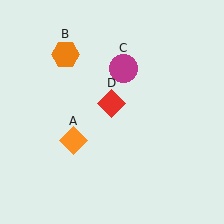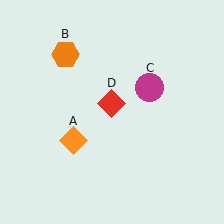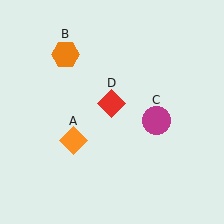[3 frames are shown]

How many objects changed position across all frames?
1 object changed position: magenta circle (object C).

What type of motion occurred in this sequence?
The magenta circle (object C) rotated clockwise around the center of the scene.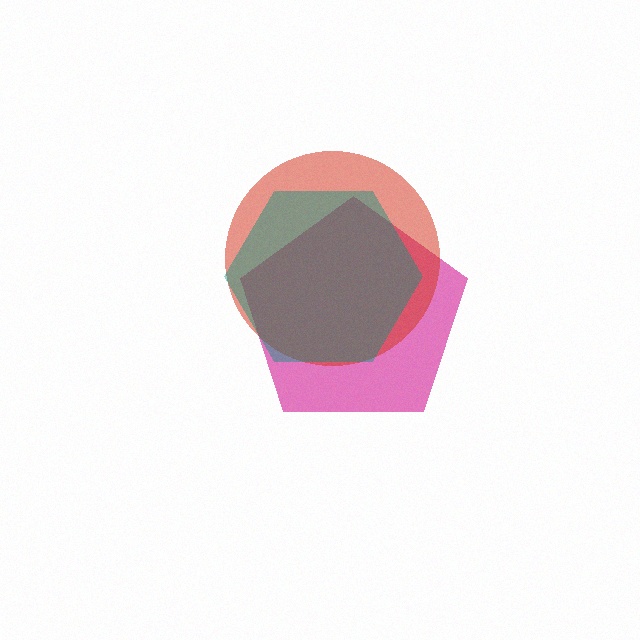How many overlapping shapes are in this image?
There are 3 overlapping shapes in the image.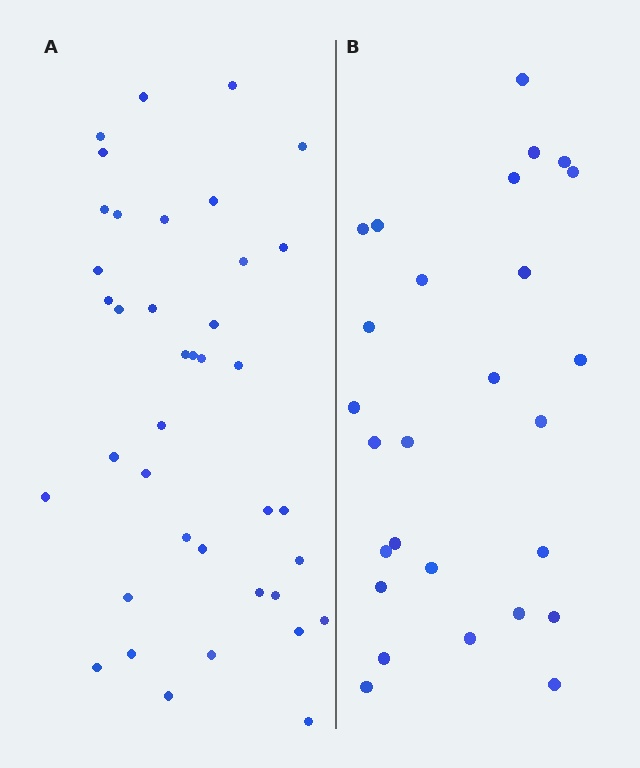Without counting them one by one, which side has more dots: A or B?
Region A (the left region) has more dots.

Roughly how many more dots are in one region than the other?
Region A has roughly 12 or so more dots than region B.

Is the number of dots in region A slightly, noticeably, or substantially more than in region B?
Region A has noticeably more, but not dramatically so. The ratio is roughly 1.4 to 1.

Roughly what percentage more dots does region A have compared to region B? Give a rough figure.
About 45% more.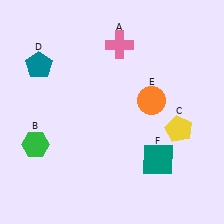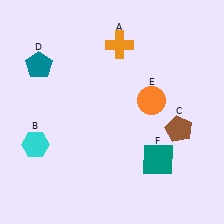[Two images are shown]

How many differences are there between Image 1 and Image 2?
There are 3 differences between the two images.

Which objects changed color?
A changed from pink to orange. B changed from green to cyan. C changed from yellow to brown.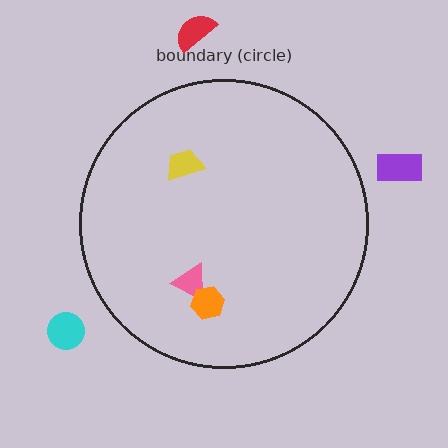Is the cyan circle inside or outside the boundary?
Outside.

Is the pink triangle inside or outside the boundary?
Inside.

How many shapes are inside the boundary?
3 inside, 3 outside.